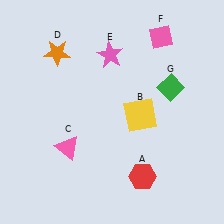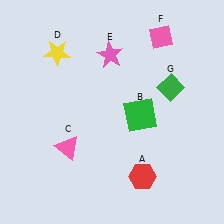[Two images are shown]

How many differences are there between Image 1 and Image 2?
There are 2 differences between the two images.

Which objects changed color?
B changed from yellow to green. D changed from orange to yellow.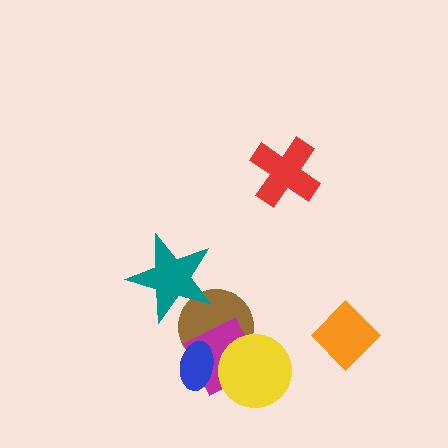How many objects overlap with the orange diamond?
0 objects overlap with the orange diamond.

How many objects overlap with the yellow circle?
2 objects overlap with the yellow circle.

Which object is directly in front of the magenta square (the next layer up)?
The yellow circle is directly in front of the magenta square.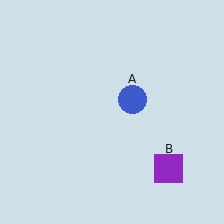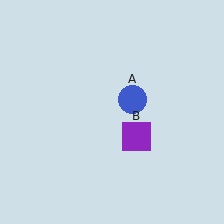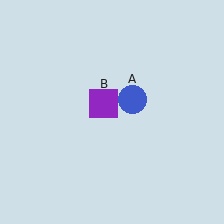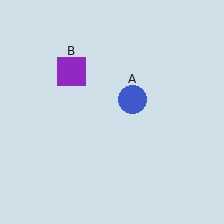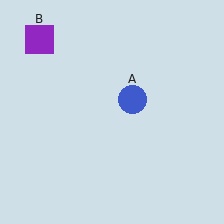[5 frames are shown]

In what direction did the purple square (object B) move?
The purple square (object B) moved up and to the left.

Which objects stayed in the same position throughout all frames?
Blue circle (object A) remained stationary.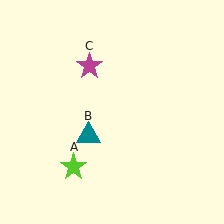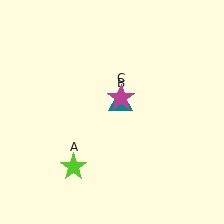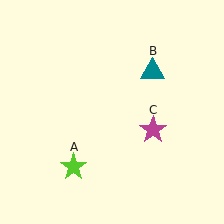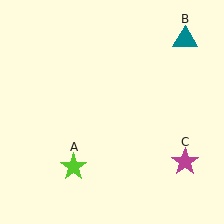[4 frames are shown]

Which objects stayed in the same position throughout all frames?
Lime star (object A) remained stationary.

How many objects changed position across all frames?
2 objects changed position: teal triangle (object B), magenta star (object C).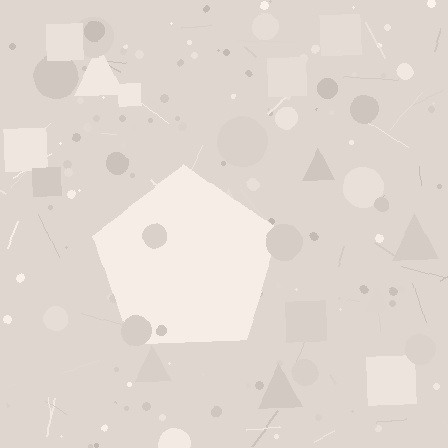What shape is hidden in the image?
A pentagon is hidden in the image.